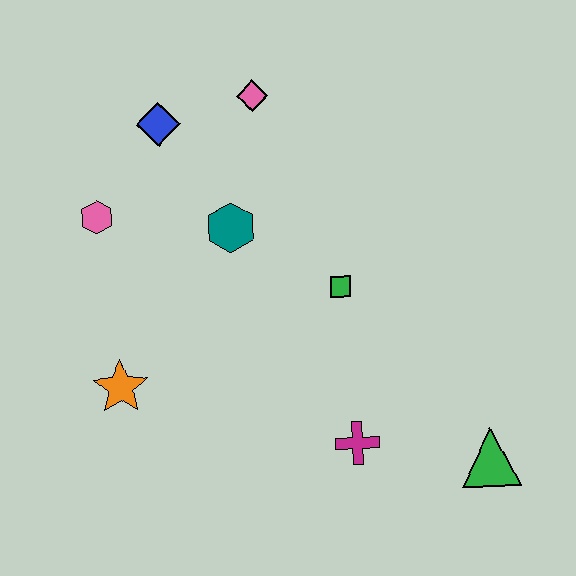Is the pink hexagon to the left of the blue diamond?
Yes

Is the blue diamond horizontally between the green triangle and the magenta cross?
No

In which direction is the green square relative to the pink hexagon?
The green square is to the right of the pink hexagon.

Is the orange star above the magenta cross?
Yes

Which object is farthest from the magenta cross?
The blue diamond is farthest from the magenta cross.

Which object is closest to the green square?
The teal hexagon is closest to the green square.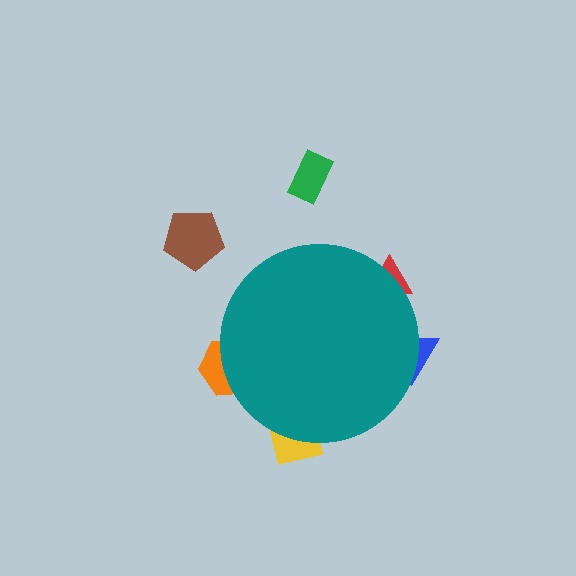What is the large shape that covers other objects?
A teal circle.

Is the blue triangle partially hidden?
Yes, the blue triangle is partially hidden behind the teal circle.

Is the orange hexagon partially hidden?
Yes, the orange hexagon is partially hidden behind the teal circle.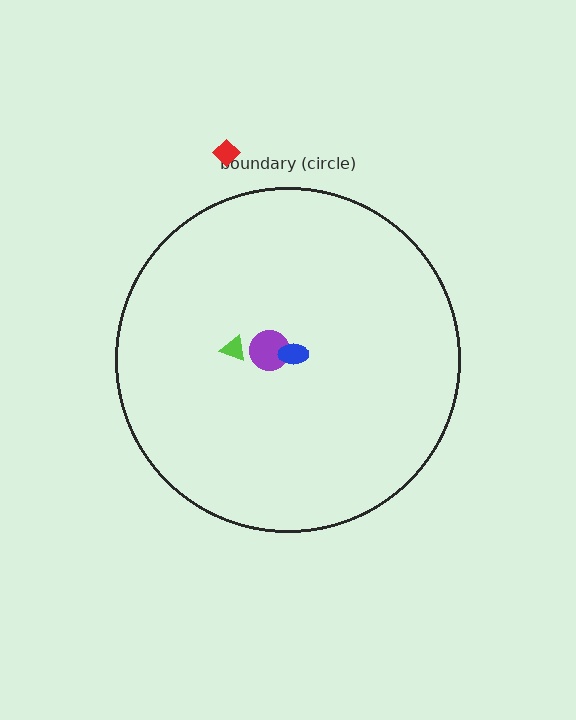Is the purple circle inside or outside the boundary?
Inside.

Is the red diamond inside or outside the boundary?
Outside.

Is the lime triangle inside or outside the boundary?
Inside.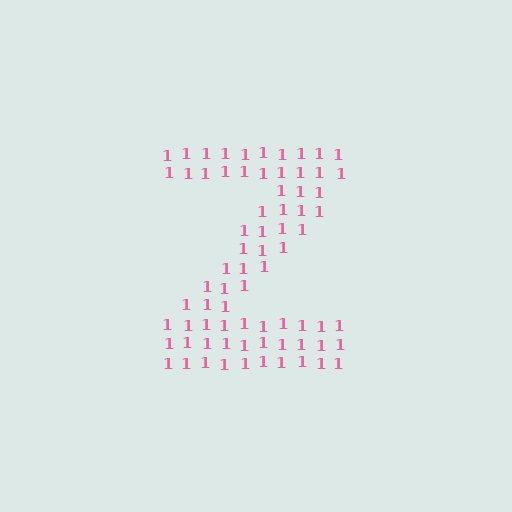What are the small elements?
The small elements are digit 1's.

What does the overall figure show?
The overall figure shows the letter Z.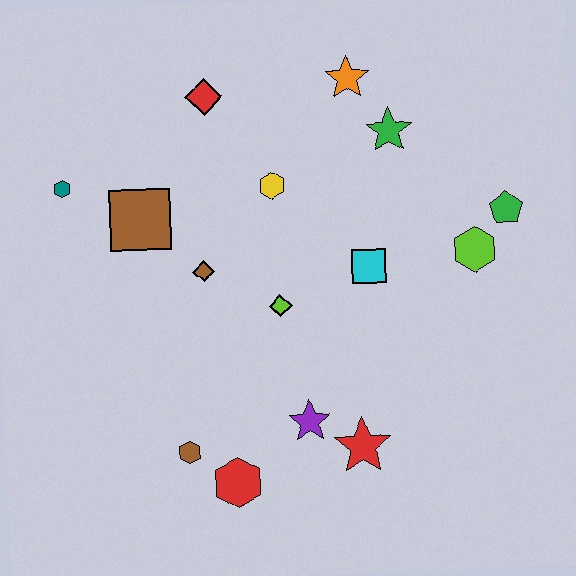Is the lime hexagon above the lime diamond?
Yes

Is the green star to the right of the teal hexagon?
Yes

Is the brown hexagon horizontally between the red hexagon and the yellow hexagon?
No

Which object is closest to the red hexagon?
The brown hexagon is closest to the red hexagon.